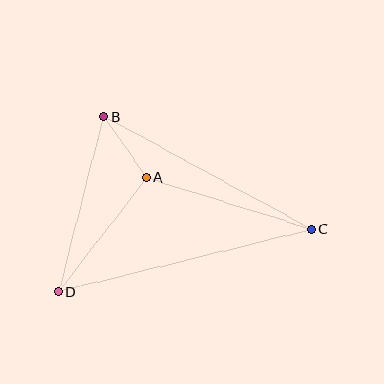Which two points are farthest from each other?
Points C and D are farthest from each other.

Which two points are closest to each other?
Points A and B are closest to each other.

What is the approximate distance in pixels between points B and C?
The distance between B and C is approximately 237 pixels.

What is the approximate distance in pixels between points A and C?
The distance between A and C is approximately 173 pixels.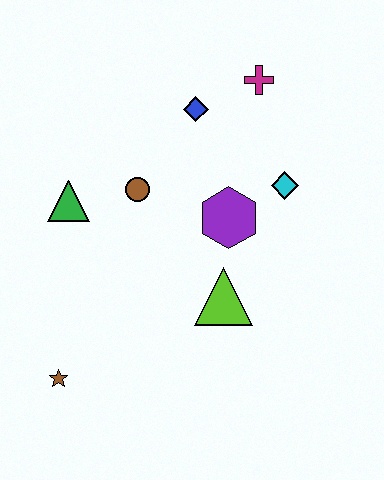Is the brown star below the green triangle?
Yes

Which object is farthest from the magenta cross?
The brown star is farthest from the magenta cross.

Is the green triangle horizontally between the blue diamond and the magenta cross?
No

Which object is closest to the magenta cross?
The blue diamond is closest to the magenta cross.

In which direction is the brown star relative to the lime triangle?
The brown star is to the left of the lime triangle.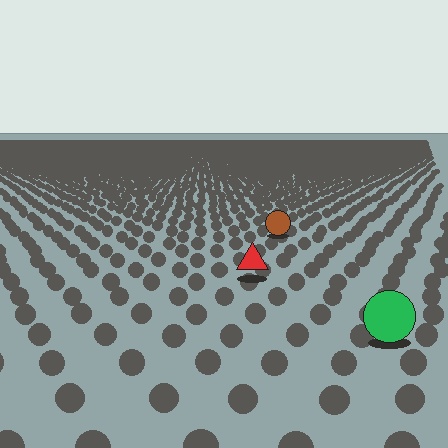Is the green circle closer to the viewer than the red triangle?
Yes. The green circle is closer — you can tell from the texture gradient: the ground texture is coarser near it.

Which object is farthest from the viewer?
The brown circle is farthest from the viewer. It appears smaller and the ground texture around it is denser.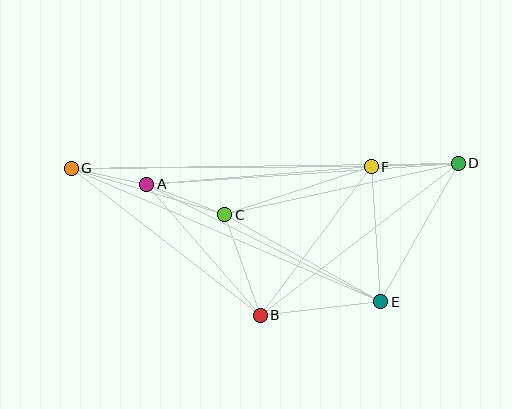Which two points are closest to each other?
Points A and G are closest to each other.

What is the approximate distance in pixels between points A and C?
The distance between A and C is approximately 84 pixels.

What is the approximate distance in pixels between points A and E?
The distance between A and E is approximately 262 pixels.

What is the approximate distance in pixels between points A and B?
The distance between A and B is approximately 174 pixels.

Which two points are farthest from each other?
Points D and G are farthest from each other.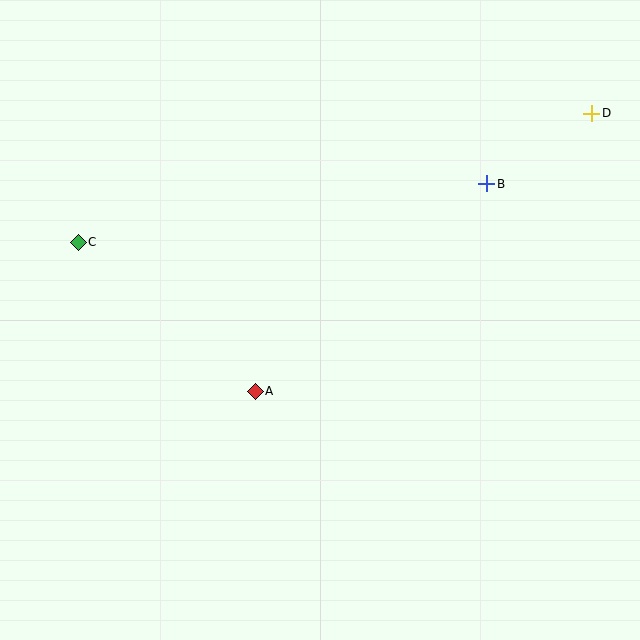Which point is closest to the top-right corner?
Point D is closest to the top-right corner.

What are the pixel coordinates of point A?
Point A is at (255, 391).